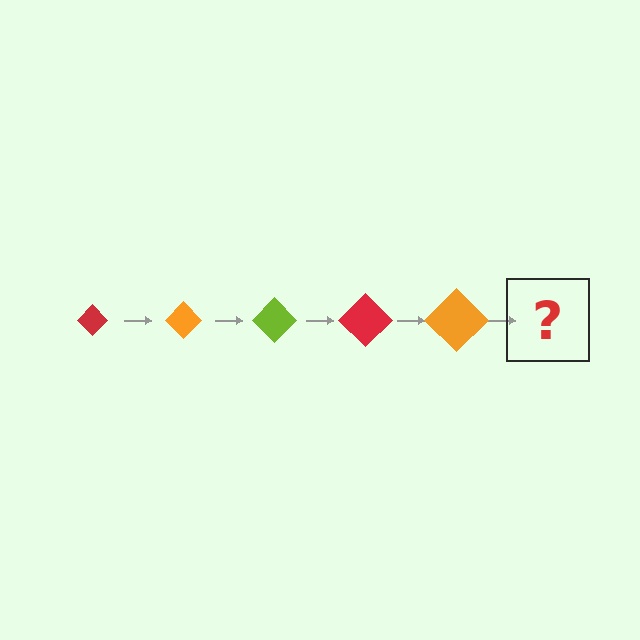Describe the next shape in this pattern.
It should be a lime diamond, larger than the previous one.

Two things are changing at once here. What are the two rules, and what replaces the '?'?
The two rules are that the diamond grows larger each step and the color cycles through red, orange, and lime. The '?' should be a lime diamond, larger than the previous one.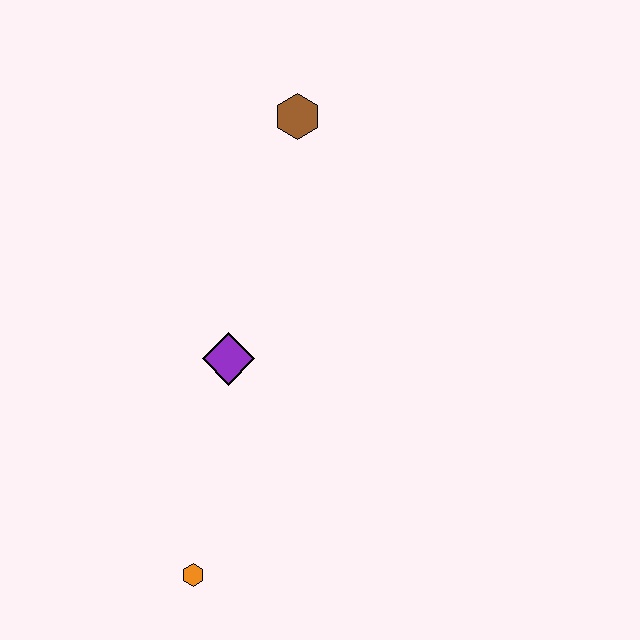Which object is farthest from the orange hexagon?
The brown hexagon is farthest from the orange hexagon.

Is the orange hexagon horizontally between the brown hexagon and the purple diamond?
No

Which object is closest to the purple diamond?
The orange hexagon is closest to the purple diamond.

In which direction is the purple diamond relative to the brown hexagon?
The purple diamond is below the brown hexagon.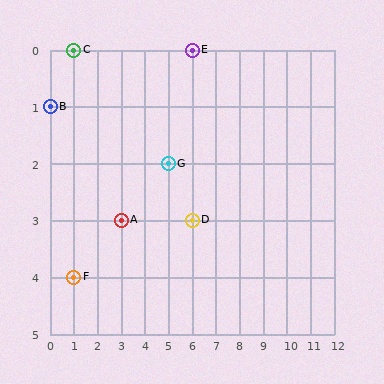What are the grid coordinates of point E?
Point E is at grid coordinates (6, 0).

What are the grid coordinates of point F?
Point F is at grid coordinates (1, 4).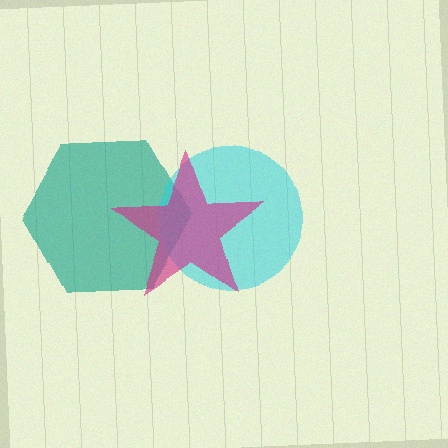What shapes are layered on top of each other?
The layered shapes are: a teal hexagon, a cyan circle, a magenta star.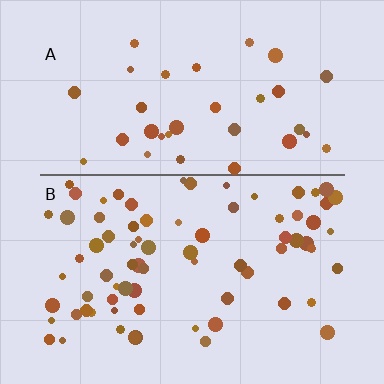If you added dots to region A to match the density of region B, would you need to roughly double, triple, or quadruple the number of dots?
Approximately double.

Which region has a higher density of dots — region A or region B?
B (the bottom).